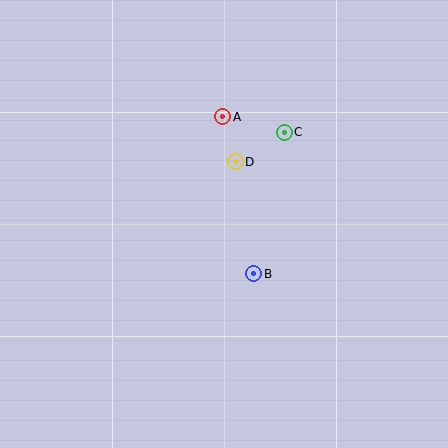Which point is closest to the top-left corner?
Point A is closest to the top-left corner.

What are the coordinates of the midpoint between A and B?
The midpoint between A and B is at (238, 195).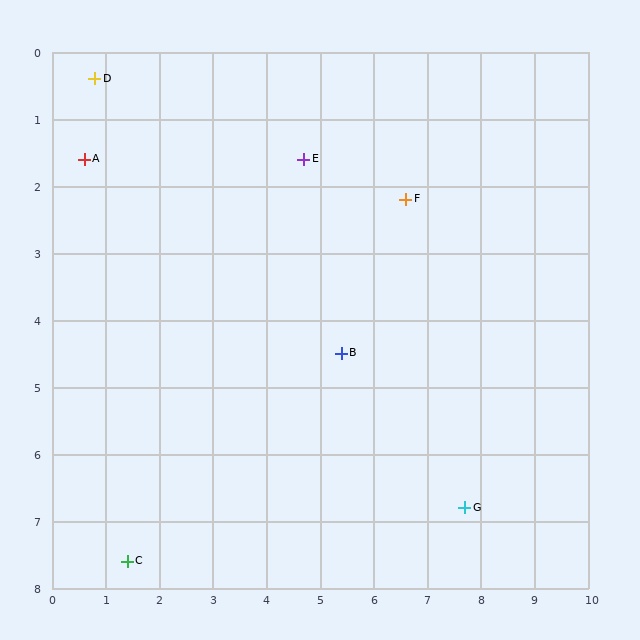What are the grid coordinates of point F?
Point F is at approximately (6.6, 2.2).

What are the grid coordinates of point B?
Point B is at approximately (5.4, 4.5).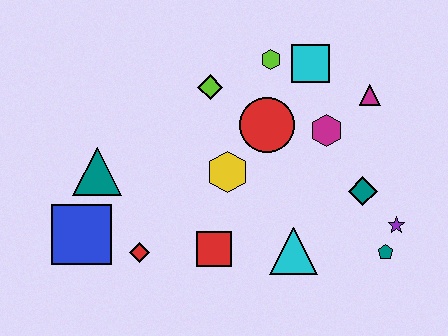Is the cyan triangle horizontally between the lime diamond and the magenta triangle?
Yes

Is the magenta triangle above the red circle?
Yes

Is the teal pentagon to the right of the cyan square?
Yes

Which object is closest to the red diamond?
The blue square is closest to the red diamond.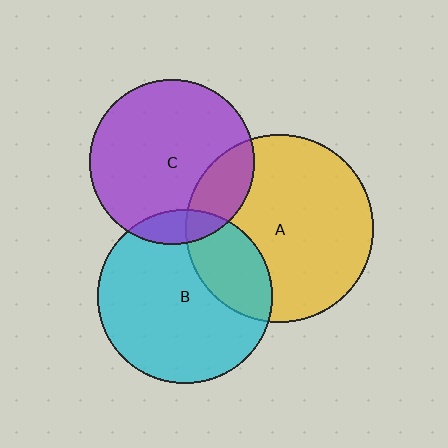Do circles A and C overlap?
Yes.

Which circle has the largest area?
Circle A (yellow).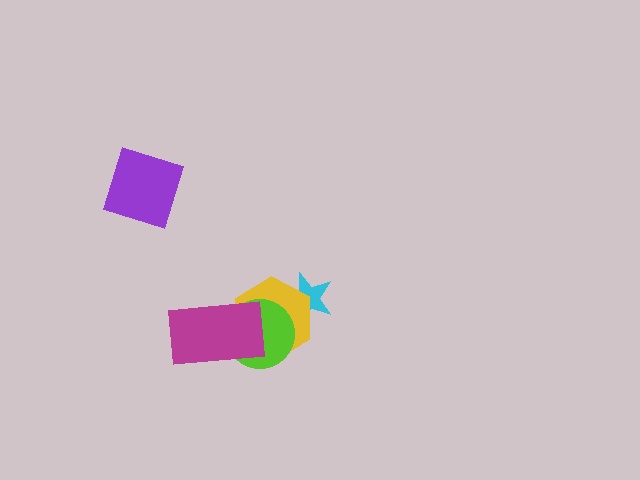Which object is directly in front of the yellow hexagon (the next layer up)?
The lime circle is directly in front of the yellow hexagon.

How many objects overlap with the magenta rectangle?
2 objects overlap with the magenta rectangle.